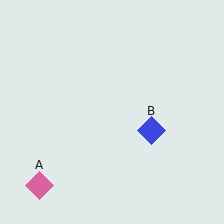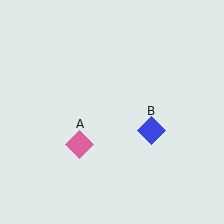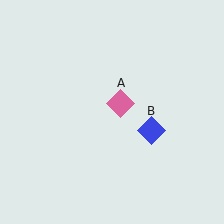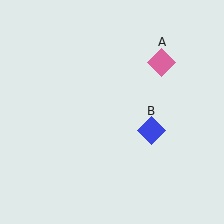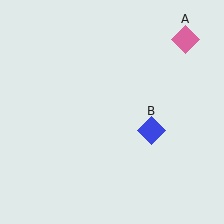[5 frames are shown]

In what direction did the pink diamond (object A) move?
The pink diamond (object A) moved up and to the right.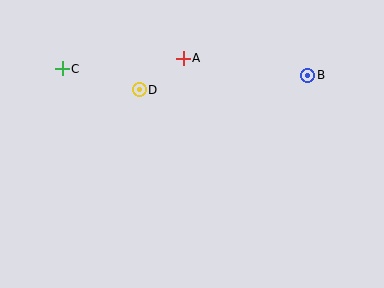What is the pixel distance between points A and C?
The distance between A and C is 121 pixels.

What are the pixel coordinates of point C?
Point C is at (62, 69).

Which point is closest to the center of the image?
Point D at (139, 90) is closest to the center.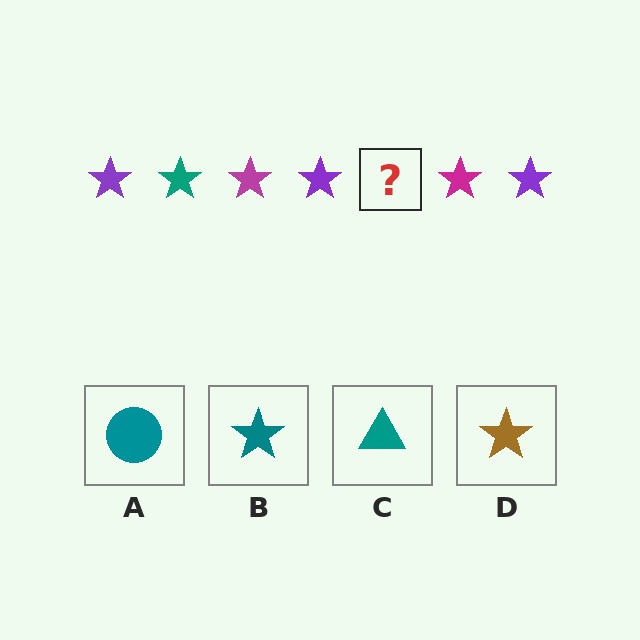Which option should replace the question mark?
Option B.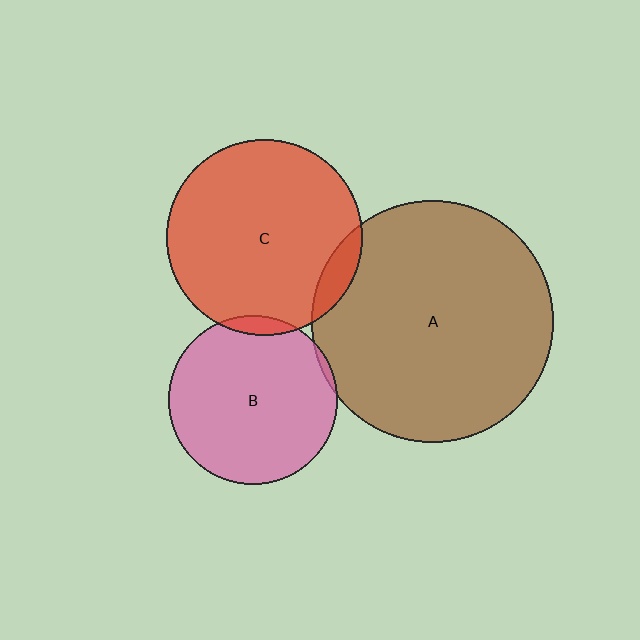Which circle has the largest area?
Circle A (brown).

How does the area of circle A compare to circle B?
Approximately 2.1 times.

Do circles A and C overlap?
Yes.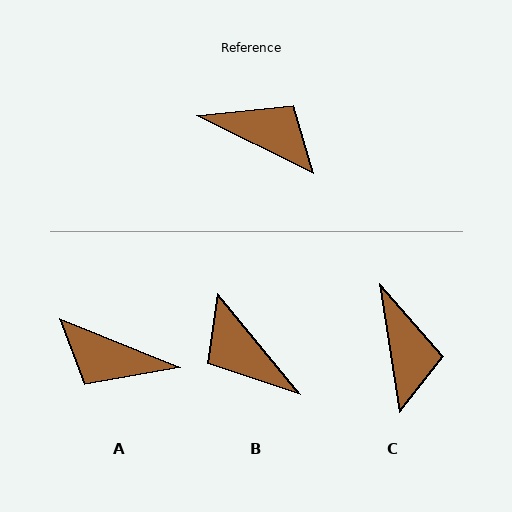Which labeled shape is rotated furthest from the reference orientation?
A, about 175 degrees away.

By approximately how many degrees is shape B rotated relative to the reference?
Approximately 156 degrees counter-clockwise.